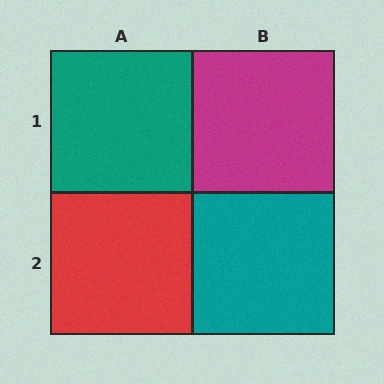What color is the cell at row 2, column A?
Red.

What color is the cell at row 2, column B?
Teal.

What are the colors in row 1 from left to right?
Teal, magenta.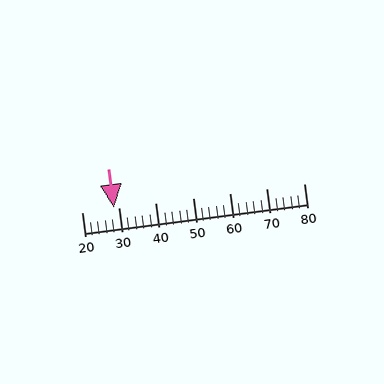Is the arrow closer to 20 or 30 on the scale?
The arrow is closer to 30.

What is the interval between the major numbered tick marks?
The major tick marks are spaced 10 units apart.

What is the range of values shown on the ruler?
The ruler shows values from 20 to 80.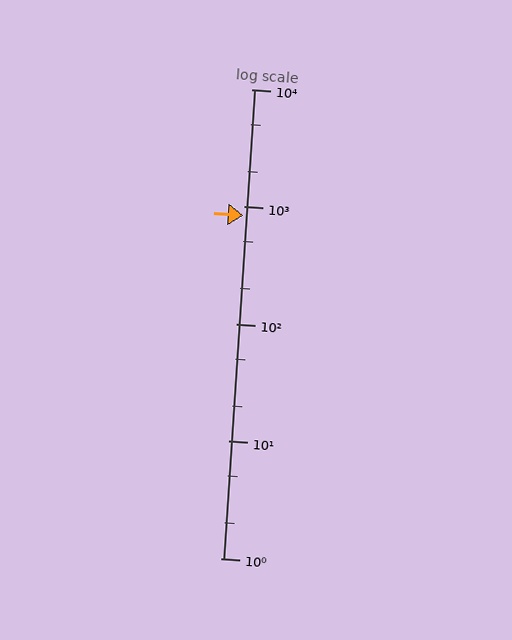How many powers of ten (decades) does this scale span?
The scale spans 4 decades, from 1 to 10000.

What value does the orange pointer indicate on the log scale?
The pointer indicates approximately 840.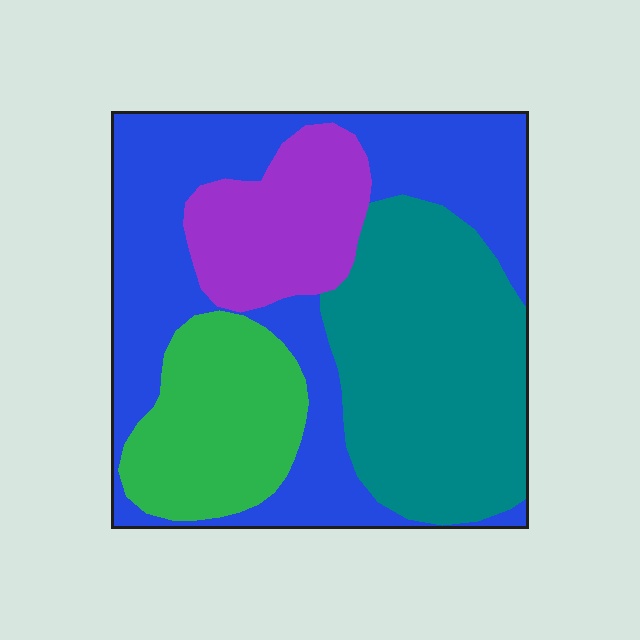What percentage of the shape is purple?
Purple covers about 15% of the shape.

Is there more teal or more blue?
Blue.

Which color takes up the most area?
Blue, at roughly 40%.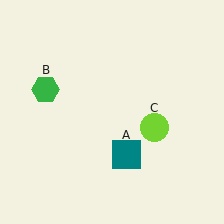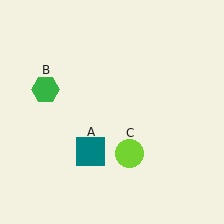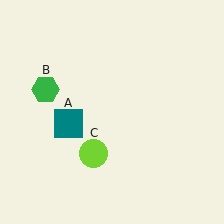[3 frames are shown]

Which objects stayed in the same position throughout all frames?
Green hexagon (object B) remained stationary.